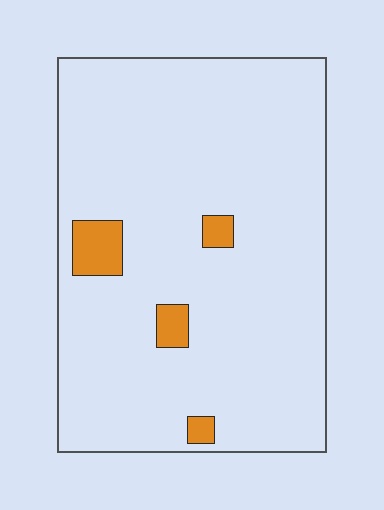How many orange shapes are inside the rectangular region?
4.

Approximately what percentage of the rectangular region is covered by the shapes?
Approximately 5%.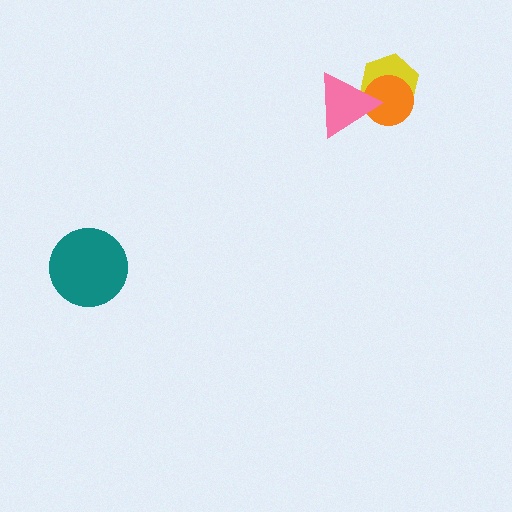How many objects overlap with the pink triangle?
2 objects overlap with the pink triangle.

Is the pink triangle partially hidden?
No, no other shape covers it.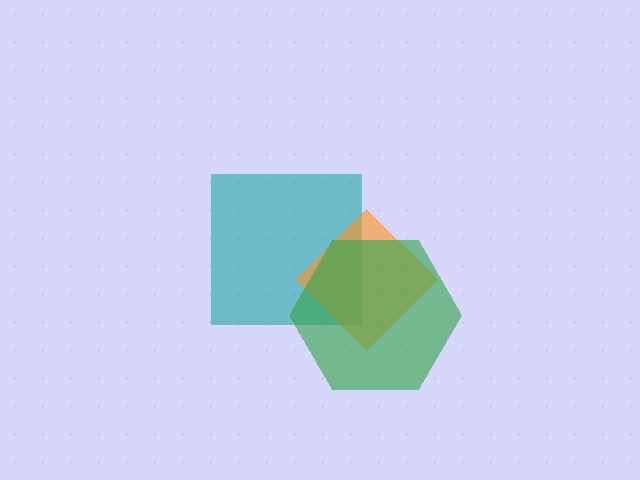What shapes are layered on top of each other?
The layered shapes are: a teal square, an orange diamond, a green hexagon.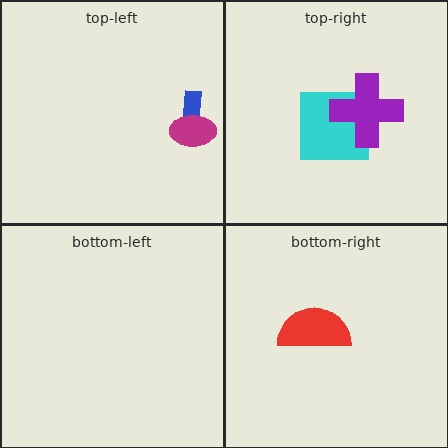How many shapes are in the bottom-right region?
1.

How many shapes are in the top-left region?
2.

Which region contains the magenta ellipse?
The top-left region.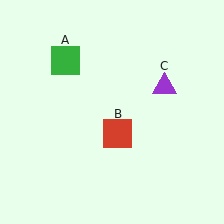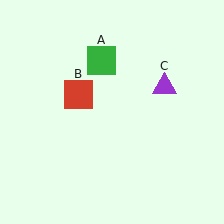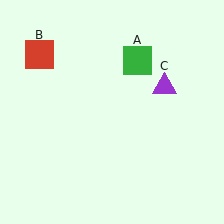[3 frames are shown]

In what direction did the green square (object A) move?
The green square (object A) moved right.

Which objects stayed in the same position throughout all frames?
Purple triangle (object C) remained stationary.